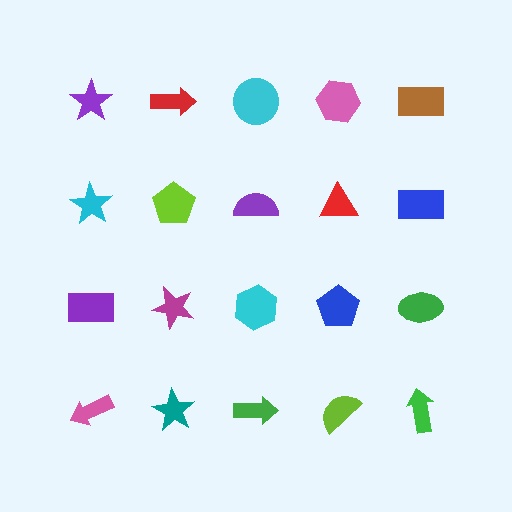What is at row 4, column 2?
A teal star.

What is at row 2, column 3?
A purple semicircle.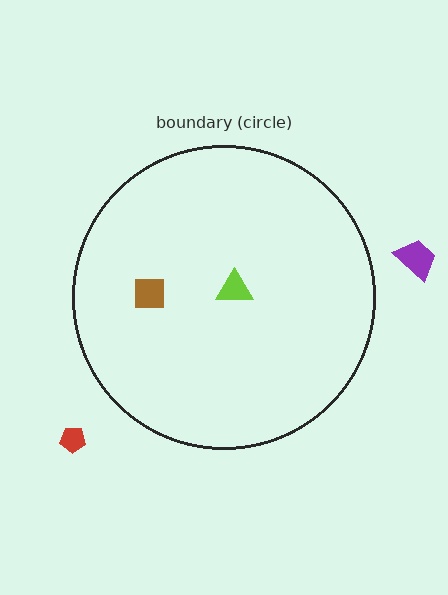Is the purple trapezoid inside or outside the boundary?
Outside.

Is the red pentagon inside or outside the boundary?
Outside.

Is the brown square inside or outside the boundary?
Inside.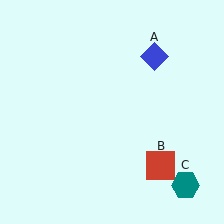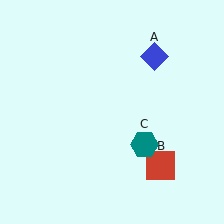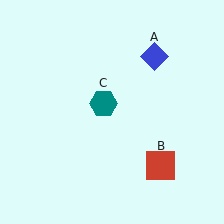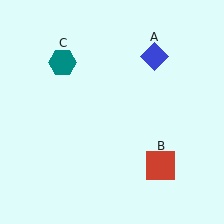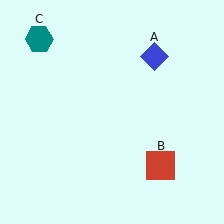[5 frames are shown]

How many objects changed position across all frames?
1 object changed position: teal hexagon (object C).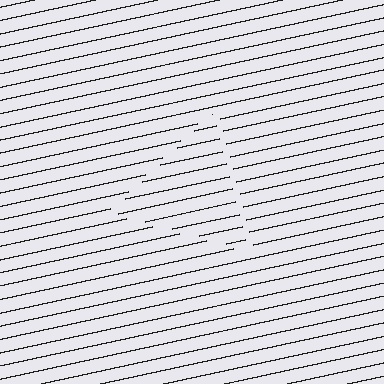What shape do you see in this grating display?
An illusory triangle. The interior of the shape contains the same grating, shifted by half a period — the contour is defined by the phase discontinuity where line-ends from the inner and outer gratings abut.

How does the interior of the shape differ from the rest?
The interior of the shape contains the same grating, shifted by half a period — the contour is defined by the phase discontinuity where line-ends from the inner and outer gratings abut.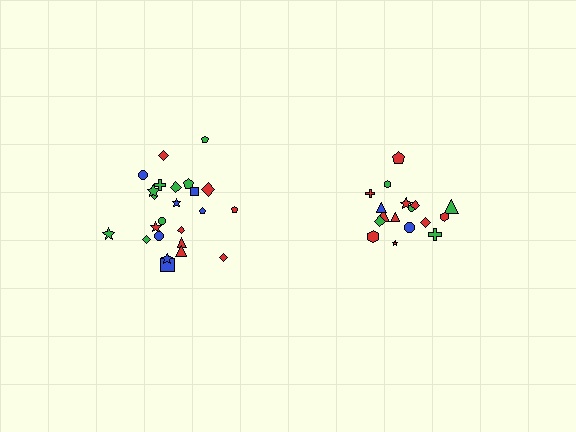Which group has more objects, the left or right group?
The left group.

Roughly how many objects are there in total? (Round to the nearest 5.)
Roughly 45 objects in total.